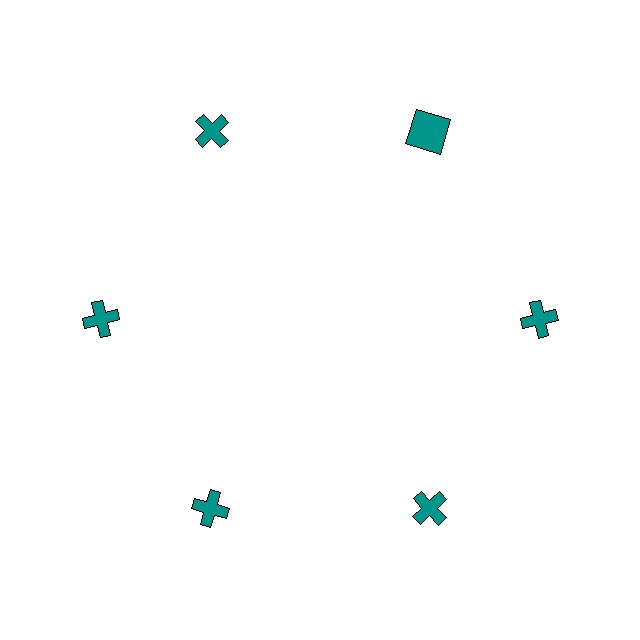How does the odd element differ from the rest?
It has a different shape: square instead of cross.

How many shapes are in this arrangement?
There are 6 shapes arranged in a ring pattern.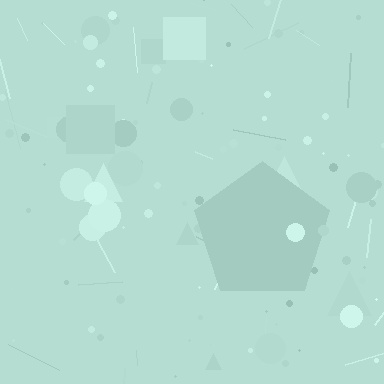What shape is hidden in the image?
A pentagon is hidden in the image.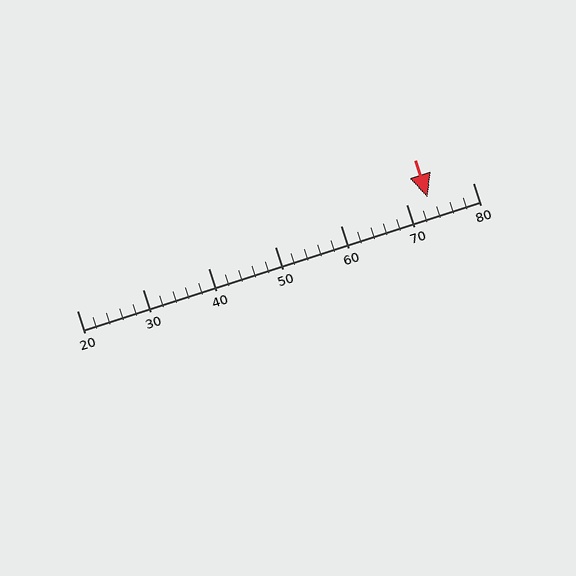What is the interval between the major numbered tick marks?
The major tick marks are spaced 10 units apart.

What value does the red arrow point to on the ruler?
The red arrow points to approximately 73.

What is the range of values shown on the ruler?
The ruler shows values from 20 to 80.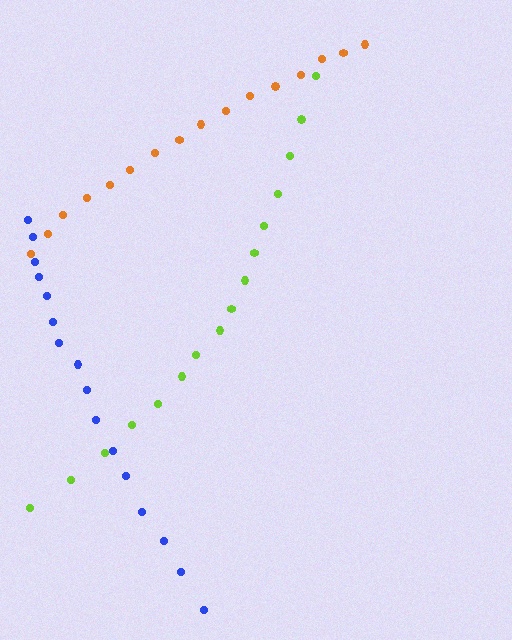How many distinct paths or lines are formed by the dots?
There are 3 distinct paths.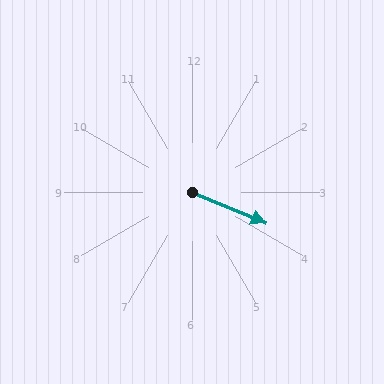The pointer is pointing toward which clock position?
Roughly 4 o'clock.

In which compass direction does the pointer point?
Southeast.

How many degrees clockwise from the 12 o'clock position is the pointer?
Approximately 113 degrees.